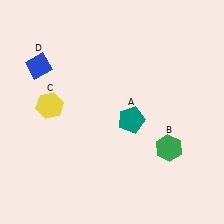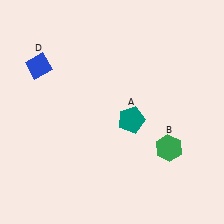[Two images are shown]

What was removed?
The yellow hexagon (C) was removed in Image 2.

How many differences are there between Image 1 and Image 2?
There is 1 difference between the two images.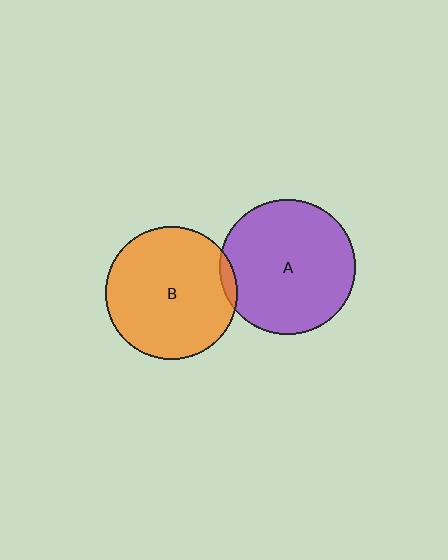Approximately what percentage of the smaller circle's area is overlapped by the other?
Approximately 5%.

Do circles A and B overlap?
Yes.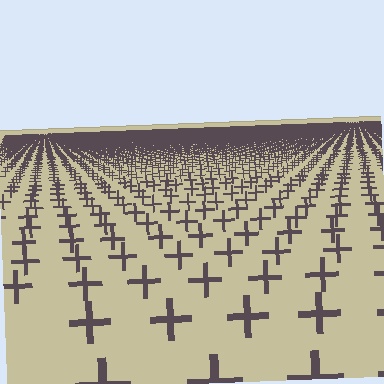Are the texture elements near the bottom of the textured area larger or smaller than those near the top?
Larger. Near the bottom, elements are closer to the viewer and appear at a bigger on-screen size.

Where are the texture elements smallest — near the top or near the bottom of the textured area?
Near the top.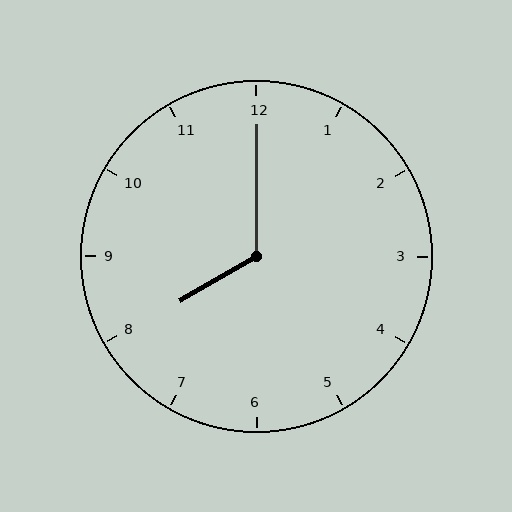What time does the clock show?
8:00.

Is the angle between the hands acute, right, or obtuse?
It is obtuse.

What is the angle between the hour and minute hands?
Approximately 120 degrees.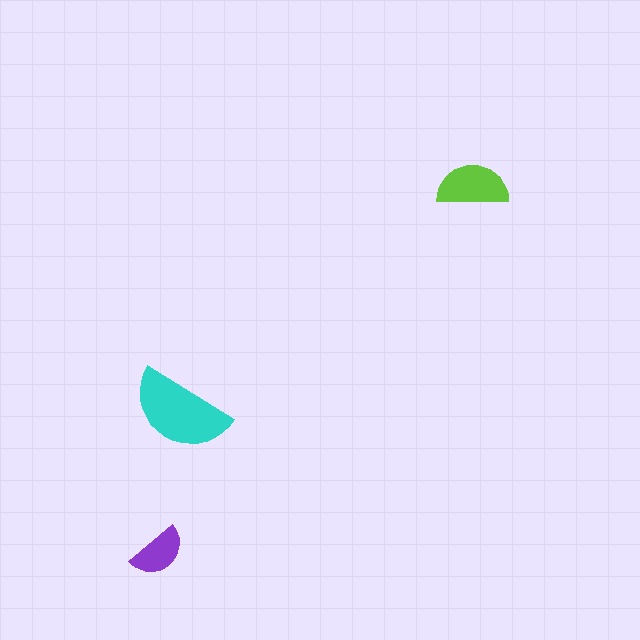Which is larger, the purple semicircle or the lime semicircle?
The lime one.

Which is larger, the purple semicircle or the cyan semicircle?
The cyan one.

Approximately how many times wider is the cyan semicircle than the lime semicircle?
About 1.5 times wider.